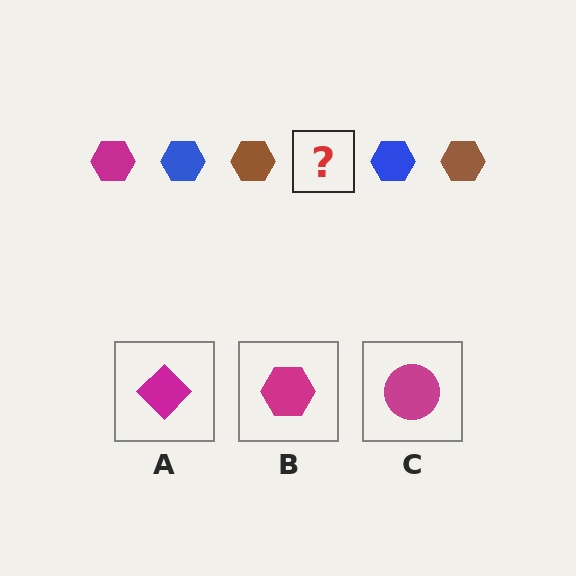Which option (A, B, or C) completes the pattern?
B.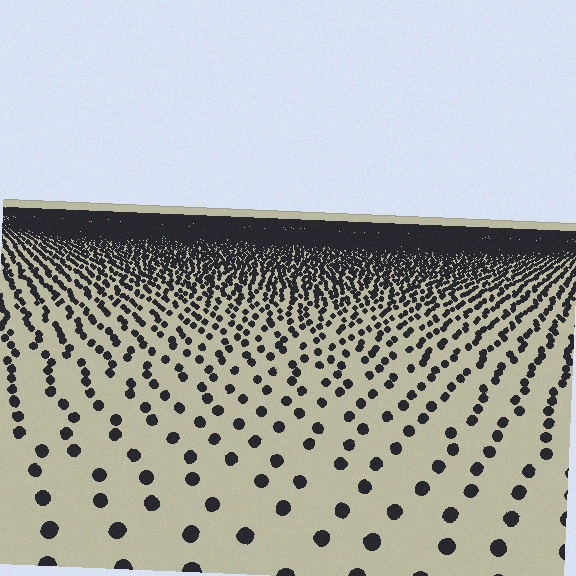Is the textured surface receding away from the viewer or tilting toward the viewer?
The surface is receding away from the viewer. Texture elements get smaller and denser toward the top.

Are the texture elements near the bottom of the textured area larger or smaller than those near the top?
Larger. Near the bottom, elements are closer to the viewer and appear at a bigger on-screen size.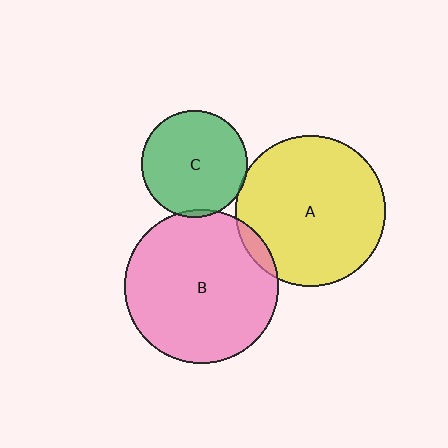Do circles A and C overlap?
Yes.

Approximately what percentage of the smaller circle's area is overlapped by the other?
Approximately 5%.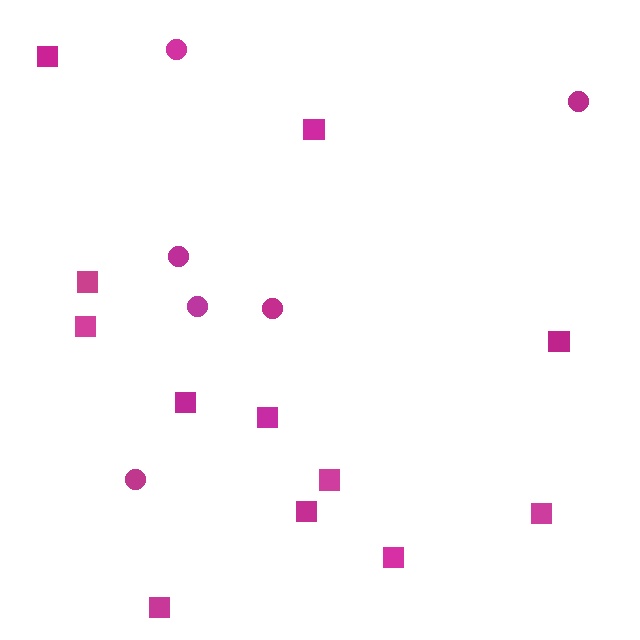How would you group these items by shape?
There are 2 groups: one group of circles (6) and one group of squares (12).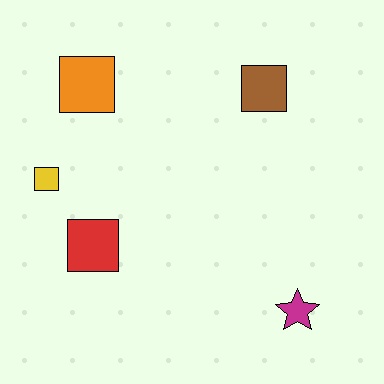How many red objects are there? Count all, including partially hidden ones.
There is 1 red object.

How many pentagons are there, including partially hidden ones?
There are no pentagons.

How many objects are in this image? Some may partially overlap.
There are 5 objects.